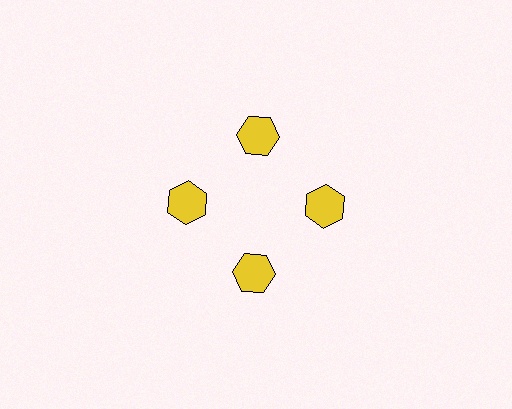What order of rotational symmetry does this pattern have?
This pattern has 4-fold rotational symmetry.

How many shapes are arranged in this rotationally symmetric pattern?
There are 4 shapes, arranged in 4 groups of 1.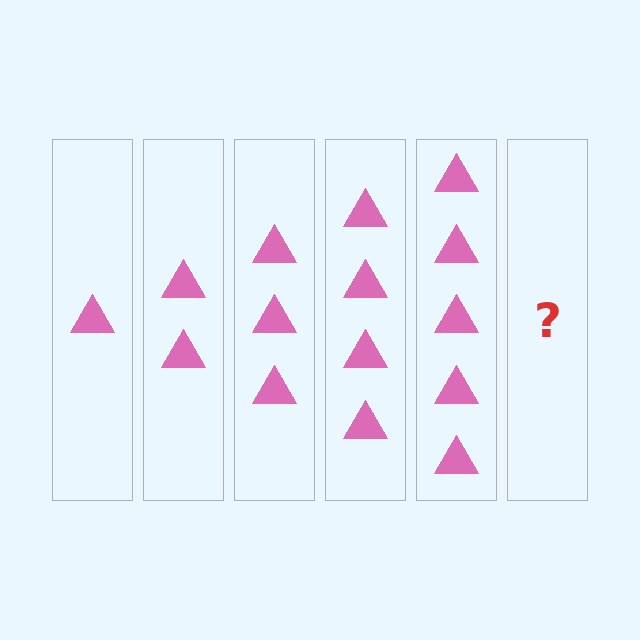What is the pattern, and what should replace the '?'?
The pattern is that each step adds one more triangle. The '?' should be 6 triangles.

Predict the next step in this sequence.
The next step is 6 triangles.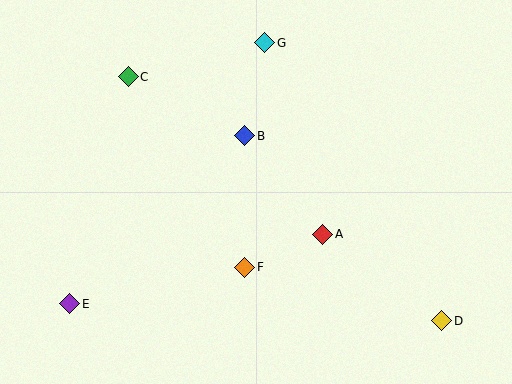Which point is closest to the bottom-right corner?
Point D is closest to the bottom-right corner.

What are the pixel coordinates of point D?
Point D is at (442, 321).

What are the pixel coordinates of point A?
Point A is at (323, 234).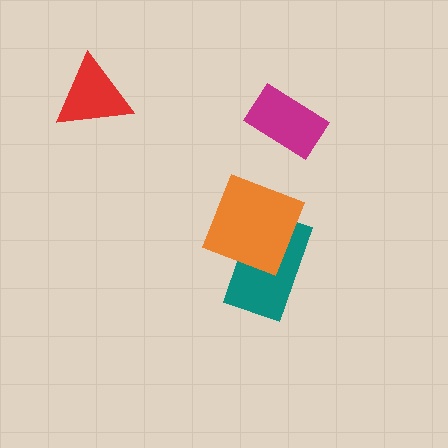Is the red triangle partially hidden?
No, no other shape covers it.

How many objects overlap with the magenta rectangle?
0 objects overlap with the magenta rectangle.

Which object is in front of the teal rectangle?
The orange square is in front of the teal rectangle.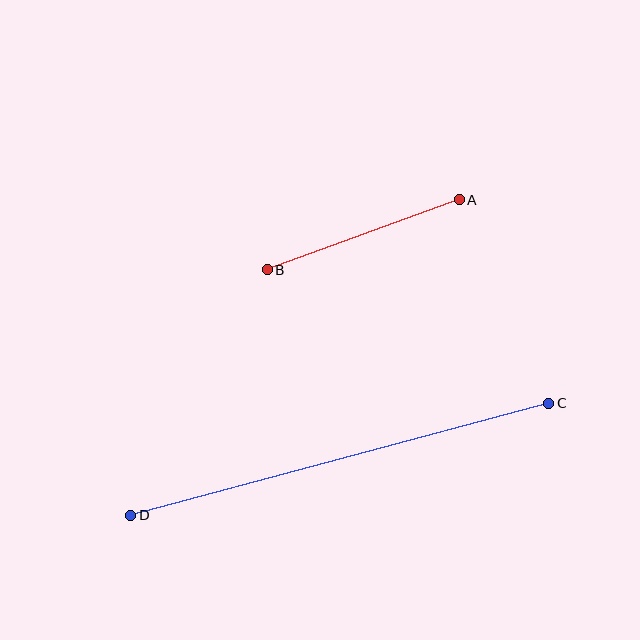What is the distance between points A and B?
The distance is approximately 204 pixels.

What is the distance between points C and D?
The distance is approximately 433 pixels.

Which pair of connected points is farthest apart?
Points C and D are farthest apart.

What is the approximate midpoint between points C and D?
The midpoint is at approximately (340, 459) pixels.